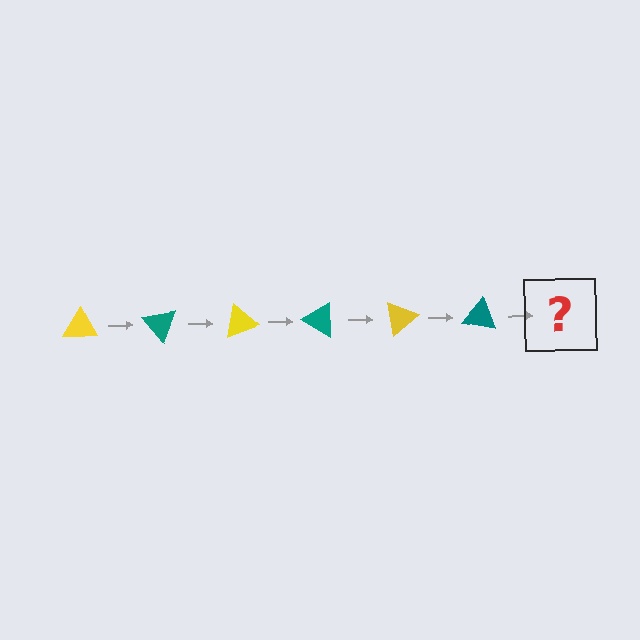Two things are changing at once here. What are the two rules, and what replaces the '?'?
The two rules are that it rotates 50 degrees each step and the color cycles through yellow and teal. The '?' should be a yellow triangle, rotated 300 degrees from the start.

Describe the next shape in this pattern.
It should be a yellow triangle, rotated 300 degrees from the start.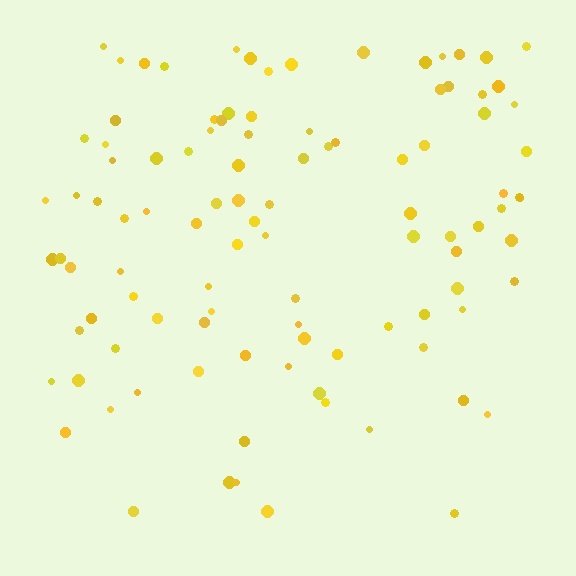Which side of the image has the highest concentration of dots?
The top.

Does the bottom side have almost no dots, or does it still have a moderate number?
Still a moderate number, just noticeably fewer than the top.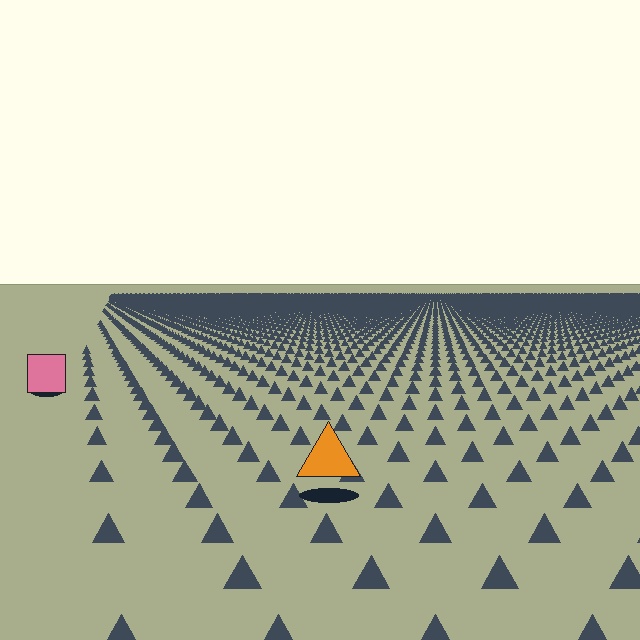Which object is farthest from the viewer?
The pink square is farthest from the viewer. It appears smaller and the ground texture around it is denser.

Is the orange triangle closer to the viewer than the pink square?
Yes. The orange triangle is closer — you can tell from the texture gradient: the ground texture is coarser near it.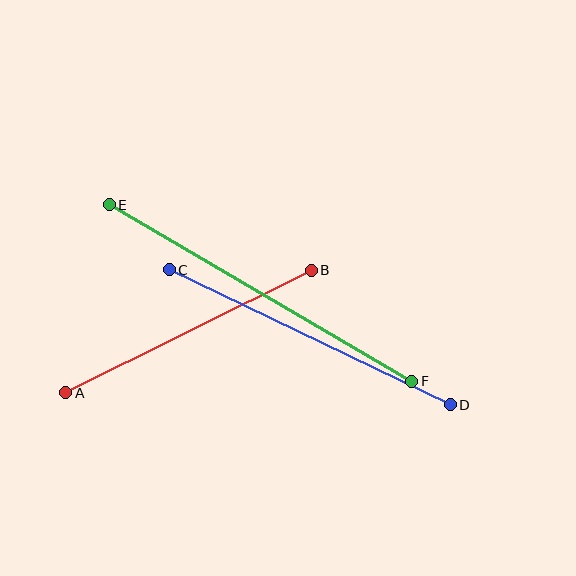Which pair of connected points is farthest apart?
Points E and F are farthest apart.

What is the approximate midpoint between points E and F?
The midpoint is at approximately (260, 293) pixels.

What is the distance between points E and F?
The distance is approximately 350 pixels.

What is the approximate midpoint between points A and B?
The midpoint is at approximately (188, 331) pixels.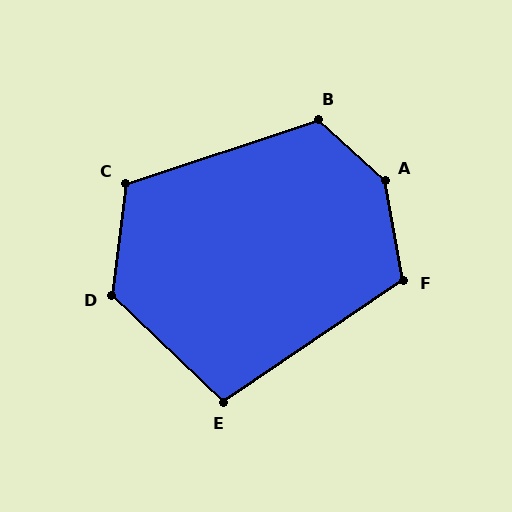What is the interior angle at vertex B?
Approximately 120 degrees (obtuse).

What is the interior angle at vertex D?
Approximately 127 degrees (obtuse).